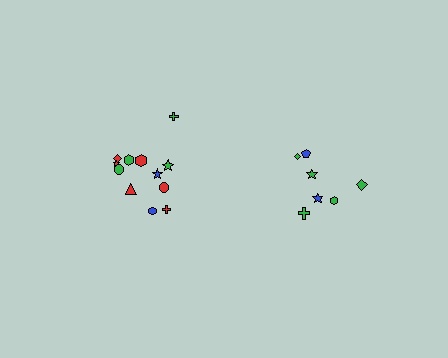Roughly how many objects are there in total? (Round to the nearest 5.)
Roughly 20 objects in total.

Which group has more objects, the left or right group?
The left group.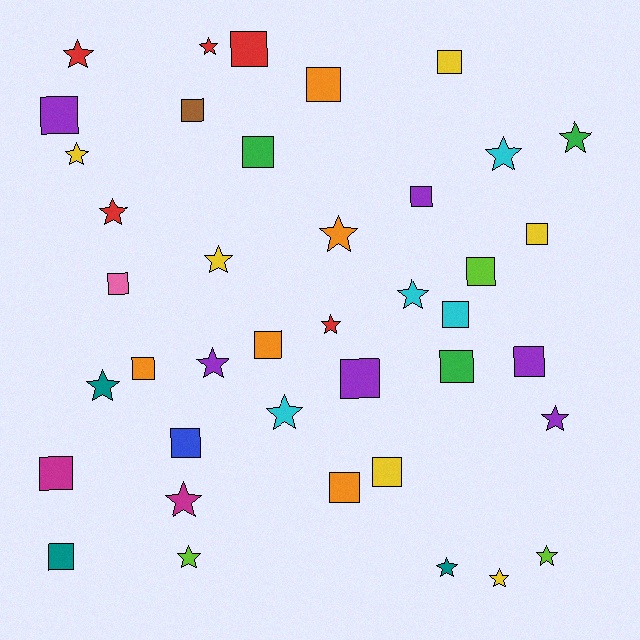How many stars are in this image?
There are 19 stars.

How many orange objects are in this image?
There are 5 orange objects.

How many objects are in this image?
There are 40 objects.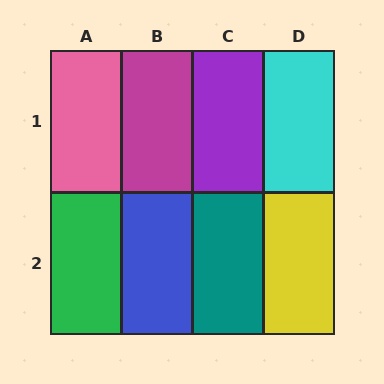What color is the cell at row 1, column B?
Magenta.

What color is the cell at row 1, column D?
Cyan.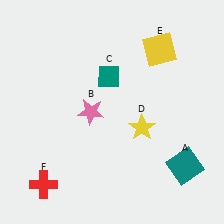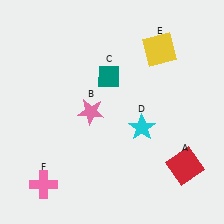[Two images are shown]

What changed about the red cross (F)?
In Image 1, F is red. In Image 2, it changed to pink.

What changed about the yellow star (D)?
In Image 1, D is yellow. In Image 2, it changed to cyan.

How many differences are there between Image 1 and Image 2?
There are 3 differences between the two images.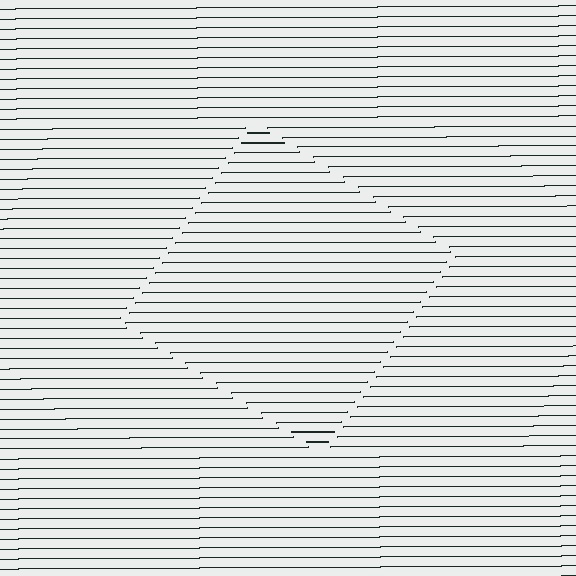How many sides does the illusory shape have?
4 sides — the line-ends trace a square.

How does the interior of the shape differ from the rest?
The interior of the shape contains the same grating, shifted by half a period — the contour is defined by the phase discontinuity where line-ends from the inner and outer gratings abut.